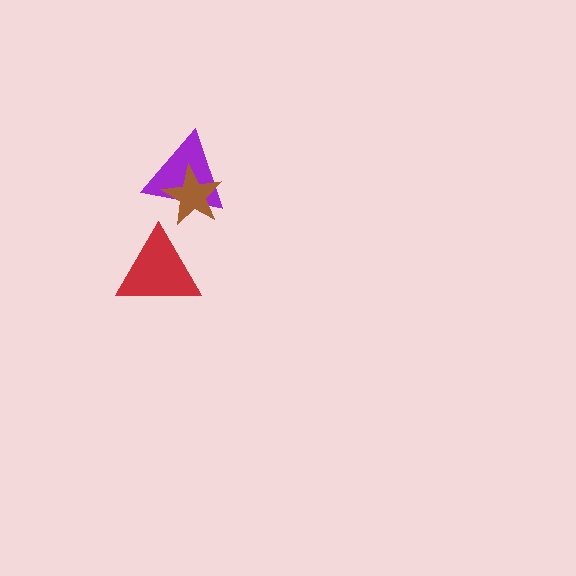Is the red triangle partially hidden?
No, no other shape covers it.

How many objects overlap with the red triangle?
0 objects overlap with the red triangle.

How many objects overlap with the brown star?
1 object overlaps with the brown star.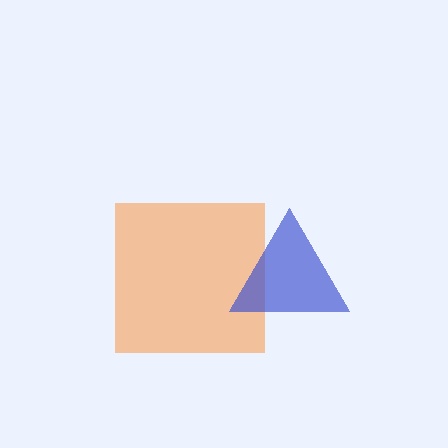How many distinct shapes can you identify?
There are 2 distinct shapes: an orange square, a blue triangle.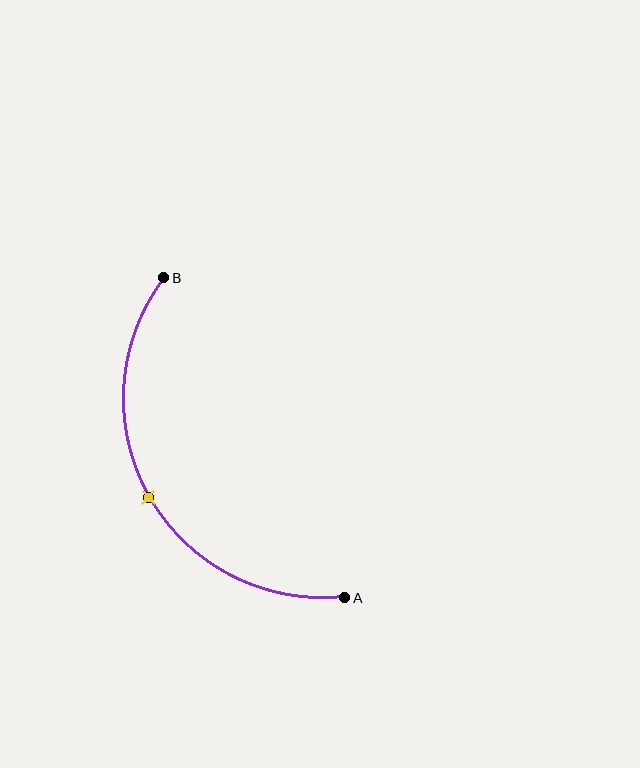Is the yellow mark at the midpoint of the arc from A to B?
Yes. The yellow mark lies on the arc at equal arc-length from both A and B — it is the arc midpoint.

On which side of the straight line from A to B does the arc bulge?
The arc bulges to the left of the straight line connecting A and B.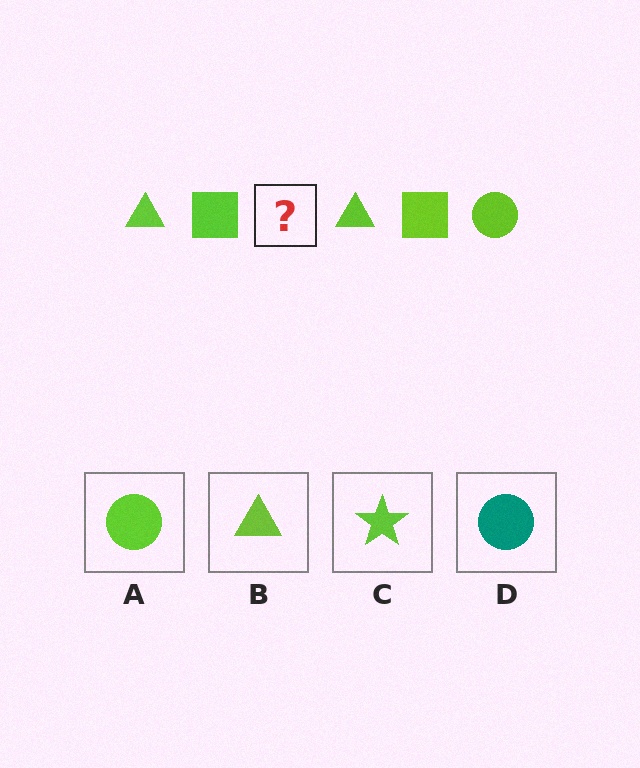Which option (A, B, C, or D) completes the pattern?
A.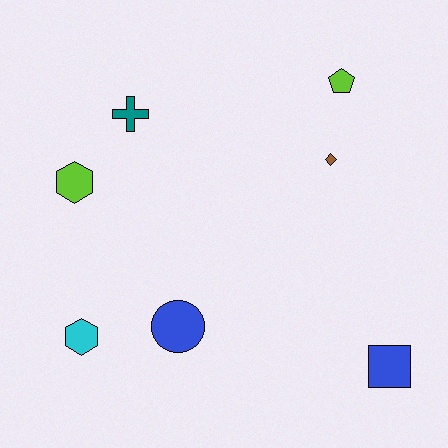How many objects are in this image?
There are 7 objects.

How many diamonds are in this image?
There is 1 diamond.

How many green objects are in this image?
There are no green objects.